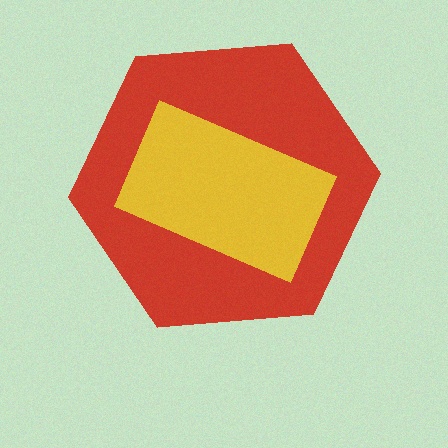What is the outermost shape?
The red hexagon.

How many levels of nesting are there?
2.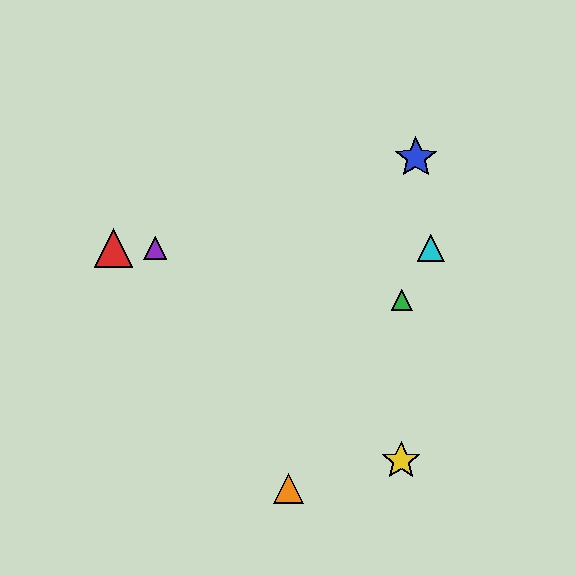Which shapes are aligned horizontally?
The red triangle, the purple triangle, the cyan triangle are aligned horizontally.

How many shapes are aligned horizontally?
3 shapes (the red triangle, the purple triangle, the cyan triangle) are aligned horizontally.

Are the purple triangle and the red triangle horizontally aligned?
Yes, both are at y≈248.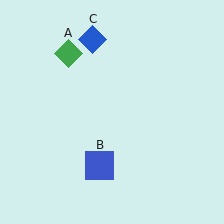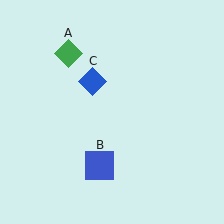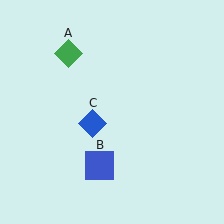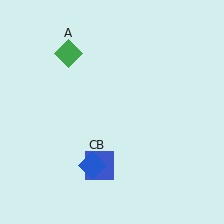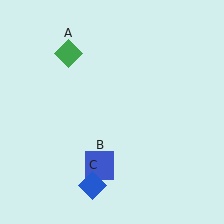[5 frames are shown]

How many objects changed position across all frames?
1 object changed position: blue diamond (object C).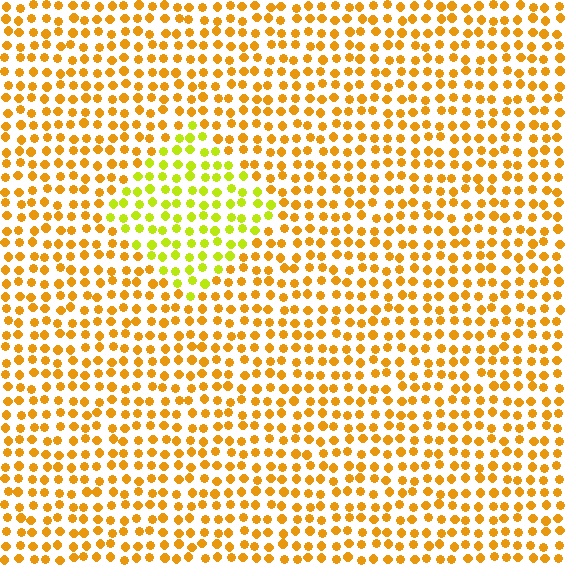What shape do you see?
I see a diamond.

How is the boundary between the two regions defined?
The boundary is defined purely by a slight shift in hue (about 36 degrees). Spacing, size, and orientation are identical on both sides.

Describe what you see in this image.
The image is filled with small orange elements in a uniform arrangement. A diamond-shaped region is visible where the elements are tinted to a slightly different hue, forming a subtle color boundary.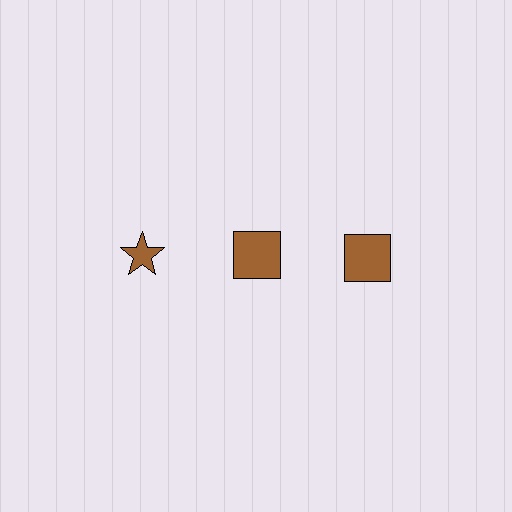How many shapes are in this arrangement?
There are 3 shapes arranged in a grid pattern.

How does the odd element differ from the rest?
It has a different shape: star instead of square.